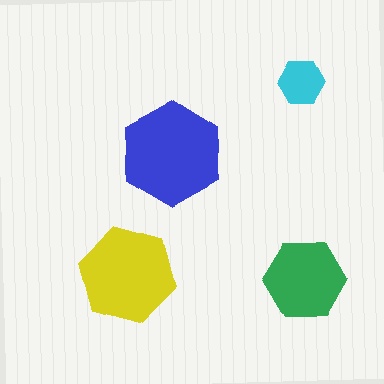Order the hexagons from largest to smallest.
the blue one, the yellow one, the green one, the cyan one.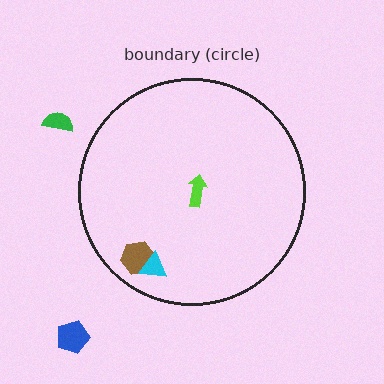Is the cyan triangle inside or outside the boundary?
Inside.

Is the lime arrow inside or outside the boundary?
Inside.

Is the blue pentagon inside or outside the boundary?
Outside.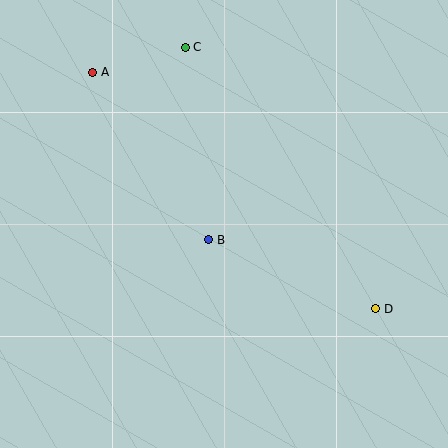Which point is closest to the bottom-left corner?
Point B is closest to the bottom-left corner.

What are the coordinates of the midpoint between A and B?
The midpoint between A and B is at (151, 156).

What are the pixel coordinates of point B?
Point B is at (209, 240).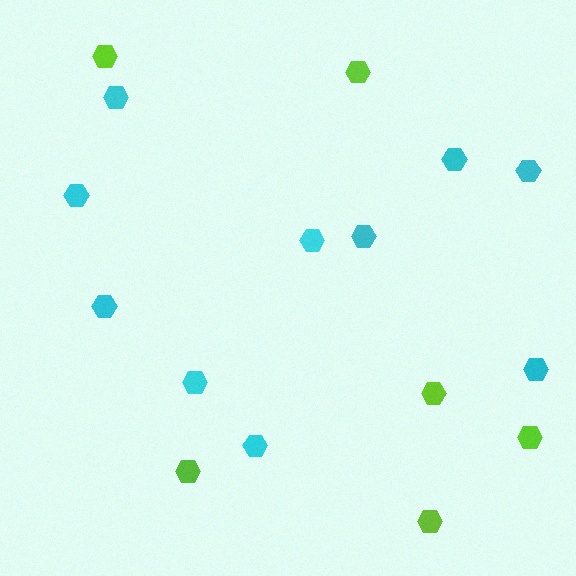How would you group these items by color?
There are 2 groups: one group of cyan hexagons (10) and one group of lime hexagons (6).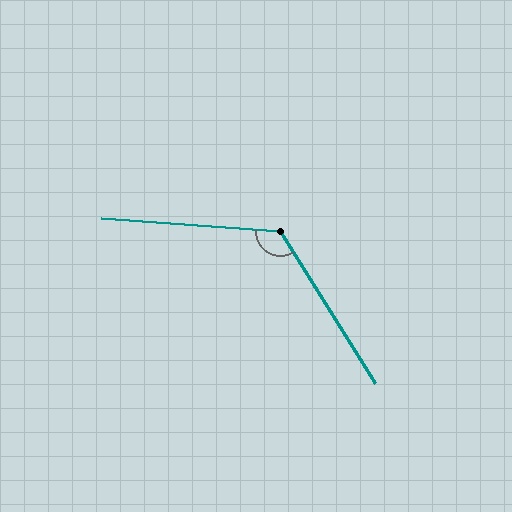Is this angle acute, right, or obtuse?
It is obtuse.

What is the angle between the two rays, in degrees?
Approximately 126 degrees.